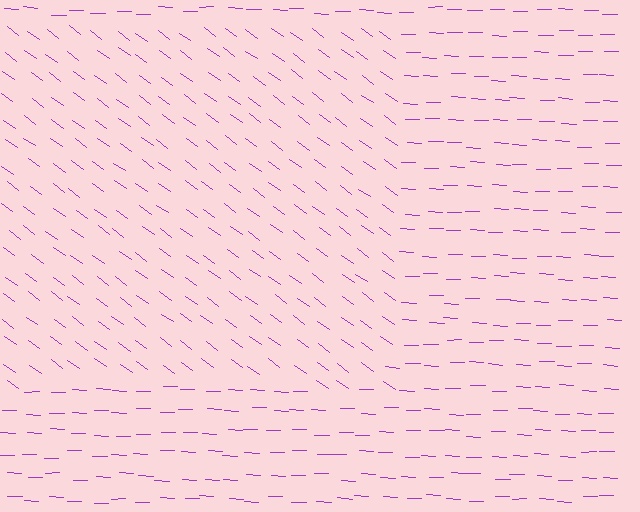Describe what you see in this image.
The image is filled with small purple line segments. A rectangle region in the image has lines oriented differently from the surrounding lines, creating a visible texture boundary.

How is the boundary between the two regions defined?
The boundary is defined purely by a change in line orientation (approximately 34 degrees difference). All lines are the same color and thickness.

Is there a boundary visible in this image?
Yes, there is a texture boundary formed by a change in line orientation.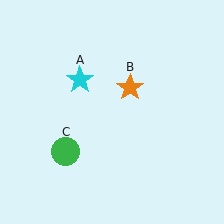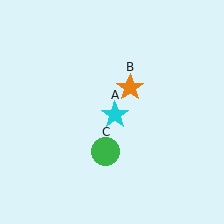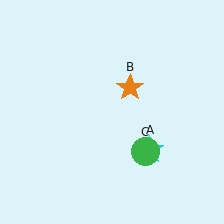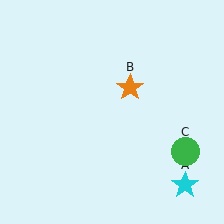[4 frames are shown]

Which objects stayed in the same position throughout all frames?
Orange star (object B) remained stationary.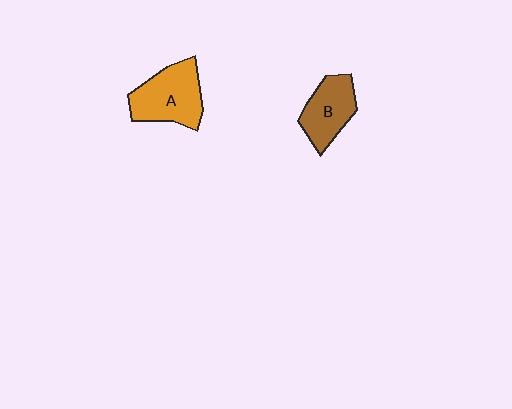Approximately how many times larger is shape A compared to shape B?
Approximately 1.3 times.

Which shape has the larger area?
Shape A (orange).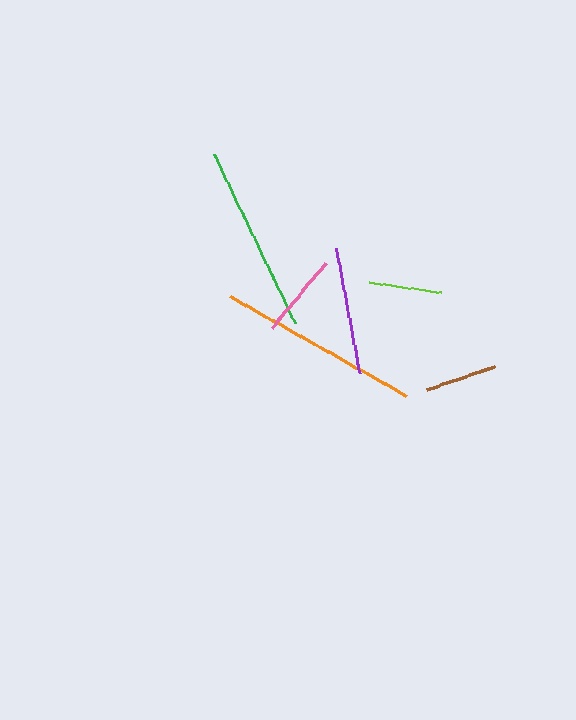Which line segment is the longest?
The orange line is the longest at approximately 203 pixels.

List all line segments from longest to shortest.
From longest to shortest: orange, green, purple, pink, lime, brown.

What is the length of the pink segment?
The pink segment is approximately 85 pixels long.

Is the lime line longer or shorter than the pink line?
The pink line is longer than the lime line.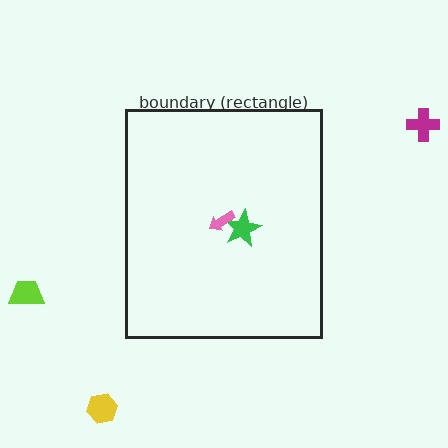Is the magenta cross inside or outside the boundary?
Outside.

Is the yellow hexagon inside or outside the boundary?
Outside.